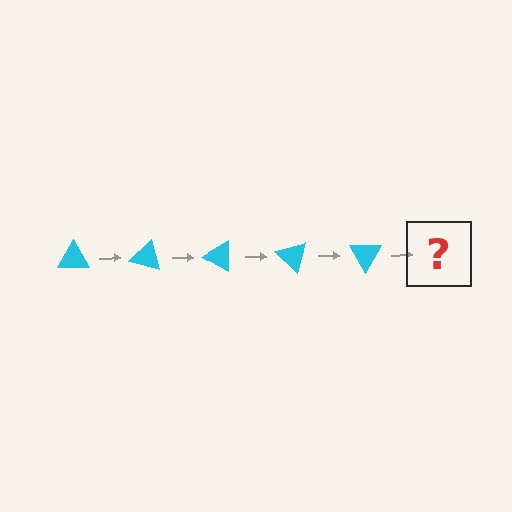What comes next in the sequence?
The next element should be a cyan triangle rotated 75 degrees.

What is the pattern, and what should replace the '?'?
The pattern is that the triangle rotates 15 degrees each step. The '?' should be a cyan triangle rotated 75 degrees.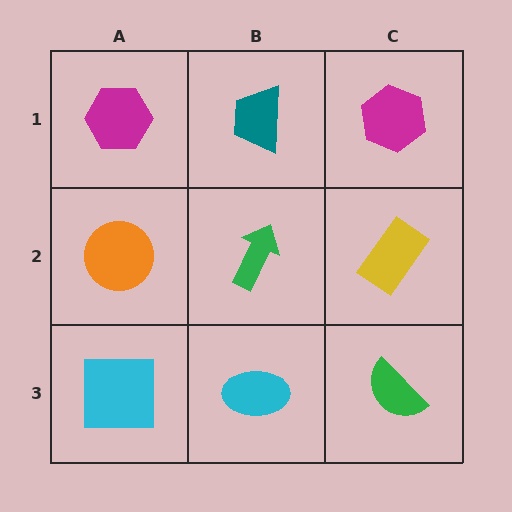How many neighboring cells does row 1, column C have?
2.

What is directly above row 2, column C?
A magenta hexagon.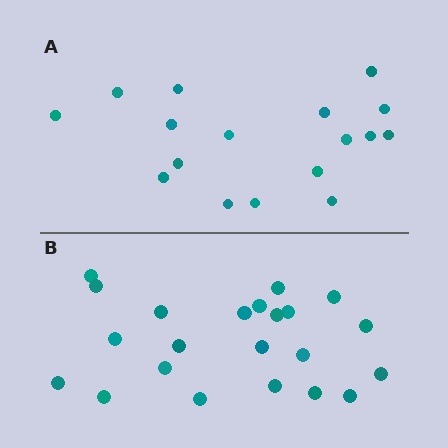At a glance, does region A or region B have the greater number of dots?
Region B (the bottom region) has more dots.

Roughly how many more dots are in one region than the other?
Region B has about 5 more dots than region A.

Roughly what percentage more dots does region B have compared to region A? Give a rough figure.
About 30% more.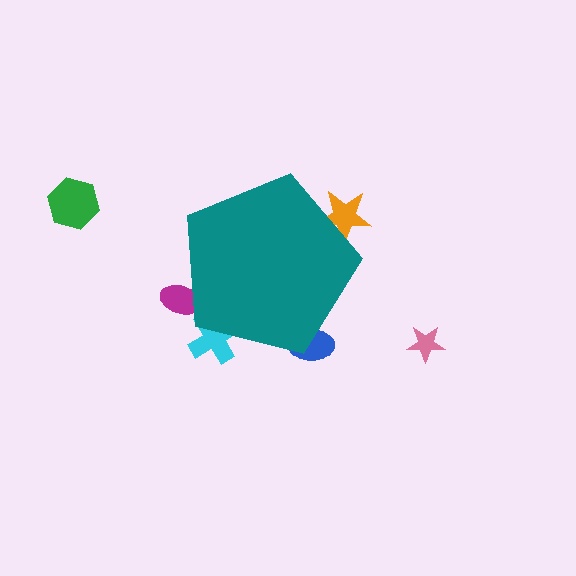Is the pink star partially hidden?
No, the pink star is fully visible.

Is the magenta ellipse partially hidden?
Yes, the magenta ellipse is partially hidden behind the teal pentagon.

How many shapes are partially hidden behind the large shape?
4 shapes are partially hidden.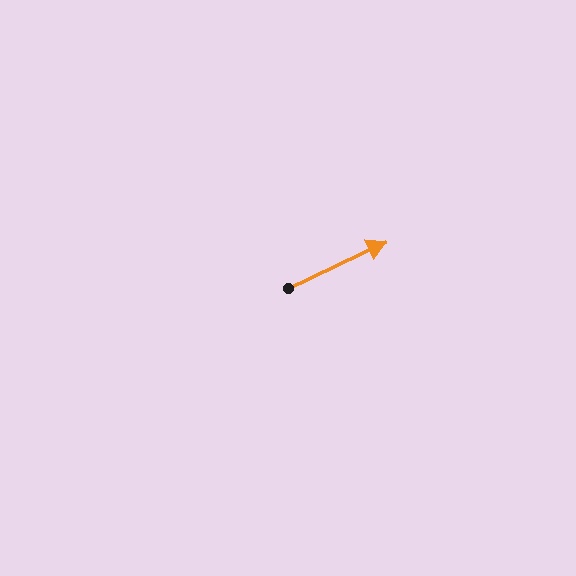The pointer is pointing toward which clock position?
Roughly 2 o'clock.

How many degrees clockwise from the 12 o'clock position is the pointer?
Approximately 65 degrees.